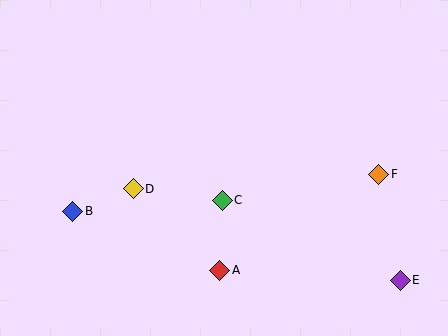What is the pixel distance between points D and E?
The distance between D and E is 282 pixels.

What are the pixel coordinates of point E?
Point E is at (400, 280).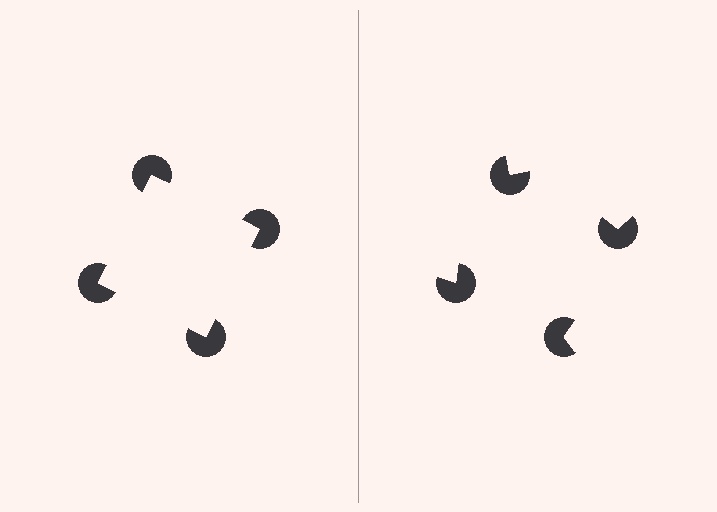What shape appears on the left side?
An illusory square.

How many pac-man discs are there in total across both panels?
8 — 4 on each side.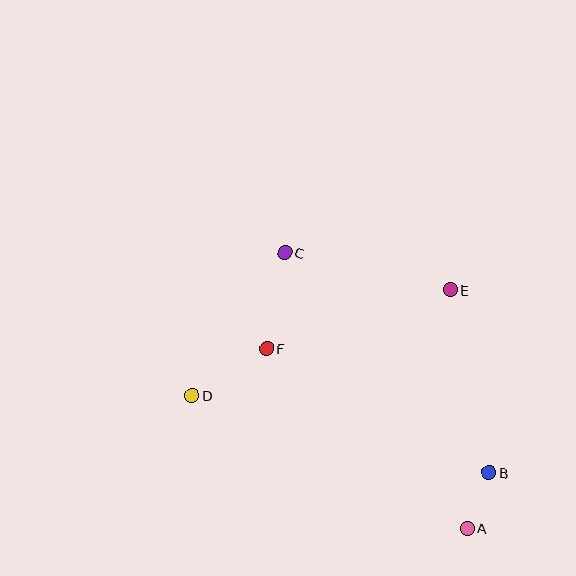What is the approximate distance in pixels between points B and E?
The distance between B and E is approximately 187 pixels.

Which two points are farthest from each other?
Points A and C are farthest from each other.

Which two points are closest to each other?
Points A and B are closest to each other.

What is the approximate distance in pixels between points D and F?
The distance between D and F is approximately 88 pixels.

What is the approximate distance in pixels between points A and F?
The distance between A and F is approximately 269 pixels.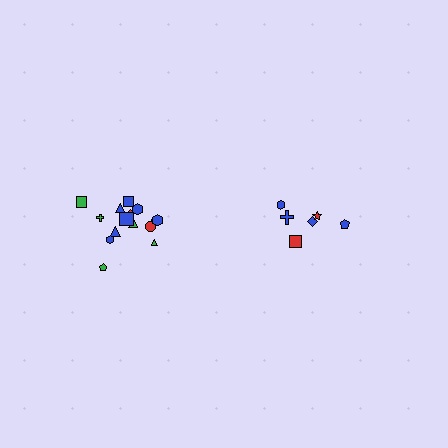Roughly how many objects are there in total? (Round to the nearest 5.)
Roughly 20 objects in total.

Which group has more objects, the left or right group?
The left group.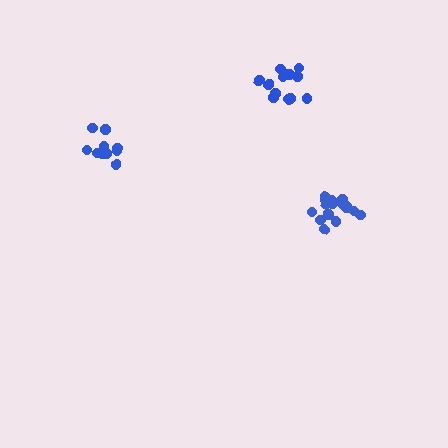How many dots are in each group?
Group 1: 12 dots, Group 2: 15 dots, Group 3: 10 dots (37 total).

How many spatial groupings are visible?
There are 3 spatial groupings.